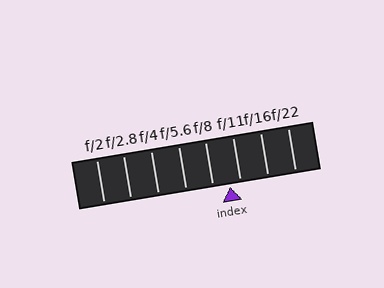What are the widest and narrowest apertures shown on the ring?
The widest aperture shown is f/2 and the narrowest is f/22.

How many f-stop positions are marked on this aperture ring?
There are 8 f-stop positions marked.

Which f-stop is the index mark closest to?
The index mark is closest to f/11.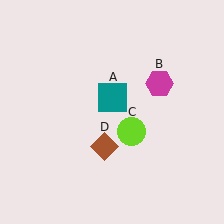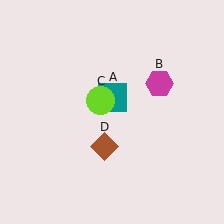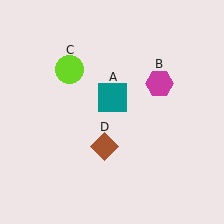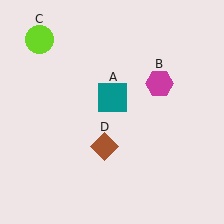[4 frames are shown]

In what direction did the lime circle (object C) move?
The lime circle (object C) moved up and to the left.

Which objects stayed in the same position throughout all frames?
Teal square (object A) and magenta hexagon (object B) and brown diamond (object D) remained stationary.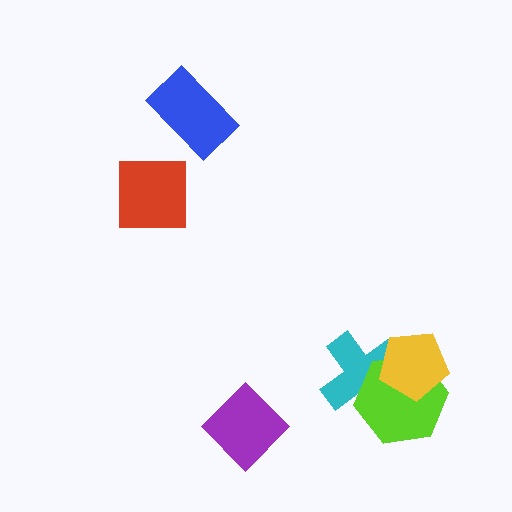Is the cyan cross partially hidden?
Yes, it is partially covered by another shape.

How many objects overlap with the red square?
0 objects overlap with the red square.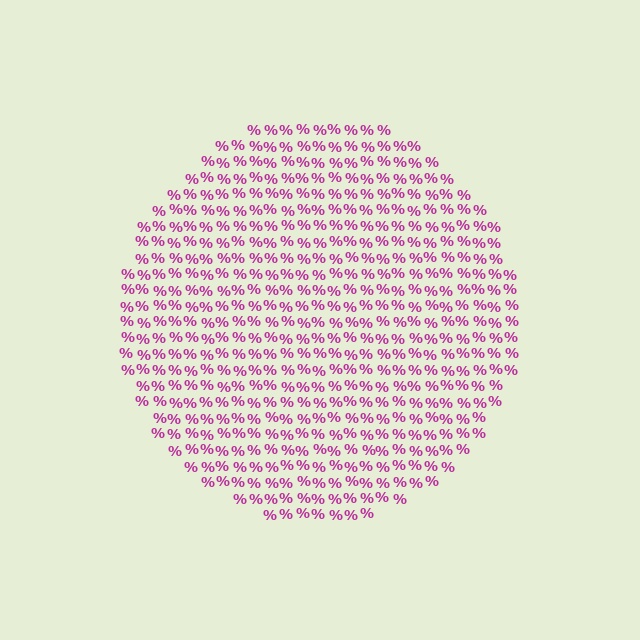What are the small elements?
The small elements are percent signs.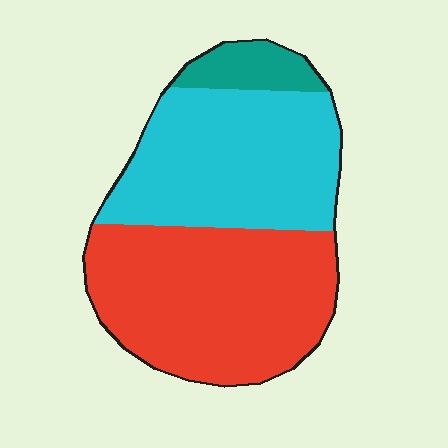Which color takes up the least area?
Teal, at roughly 10%.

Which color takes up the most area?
Red, at roughly 50%.